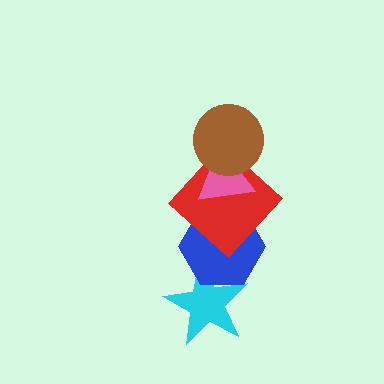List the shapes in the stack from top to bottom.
From top to bottom: the brown circle, the pink triangle, the red diamond, the blue hexagon, the cyan star.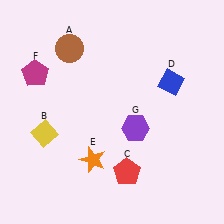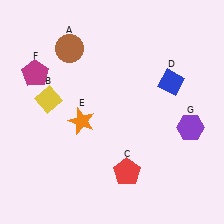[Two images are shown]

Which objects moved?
The objects that moved are: the yellow diamond (B), the orange star (E), the purple hexagon (G).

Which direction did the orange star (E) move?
The orange star (E) moved up.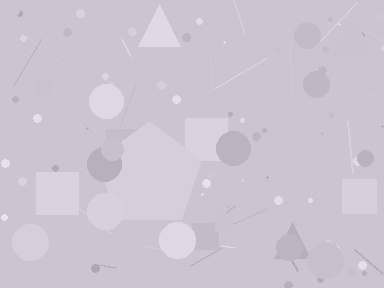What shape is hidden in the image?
A pentagon is hidden in the image.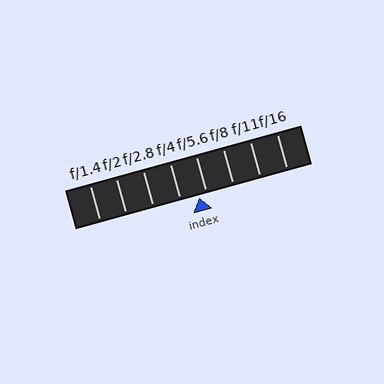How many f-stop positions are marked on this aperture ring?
There are 8 f-stop positions marked.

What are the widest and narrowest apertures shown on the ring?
The widest aperture shown is f/1.4 and the narrowest is f/16.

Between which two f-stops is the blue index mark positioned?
The index mark is between f/4 and f/5.6.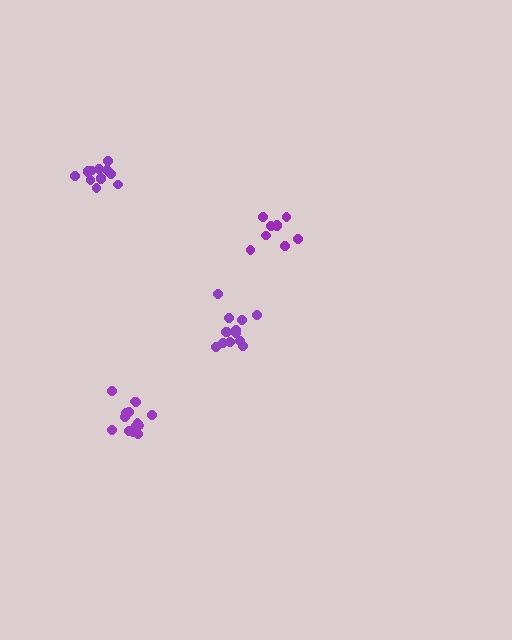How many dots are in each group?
Group 1: 9 dots, Group 2: 13 dots, Group 3: 15 dots, Group 4: 13 dots (50 total).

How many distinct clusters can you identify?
There are 4 distinct clusters.